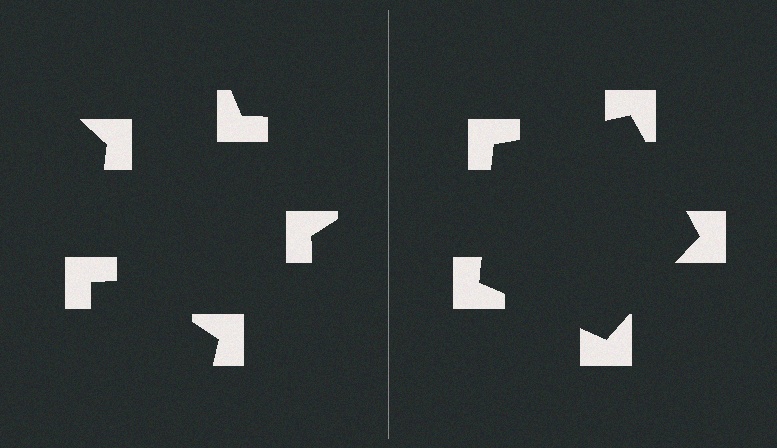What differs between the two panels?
The notched squares are positioned identically on both sides; only the wedge orientations differ. On the right they align to a pentagon; on the left they are misaligned.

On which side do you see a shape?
An illusory pentagon appears on the right side. On the left side the wedge cuts are rotated, so no coherent shape forms.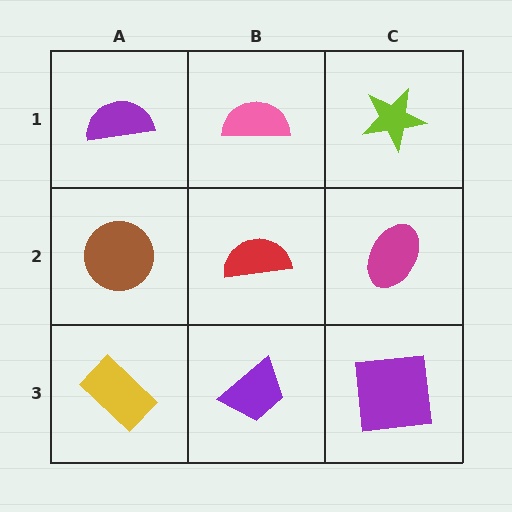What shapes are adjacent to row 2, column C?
A lime star (row 1, column C), a purple square (row 3, column C), a red semicircle (row 2, column B).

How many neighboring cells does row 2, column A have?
3.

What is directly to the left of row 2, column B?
A brown circle.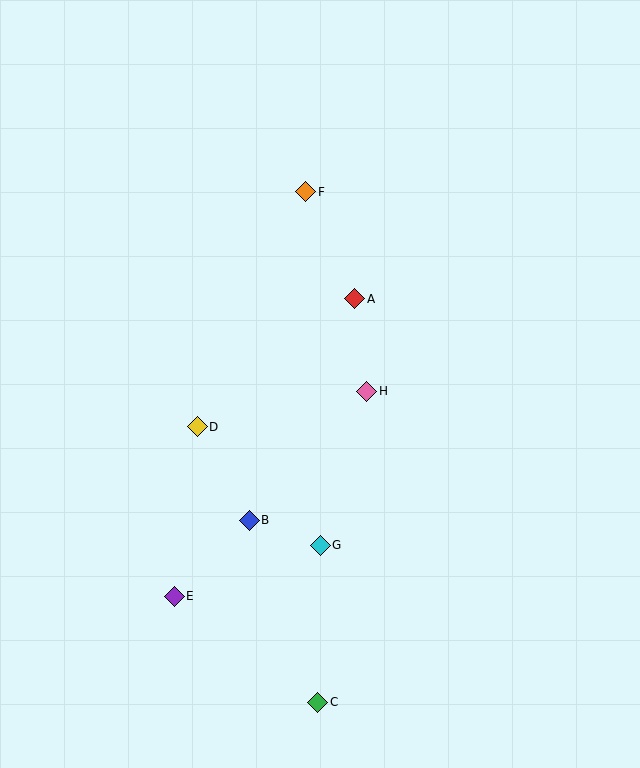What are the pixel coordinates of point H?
Point H is at (367, 391).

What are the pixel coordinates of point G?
Point G is at (320, 546).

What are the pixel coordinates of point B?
Point B is at (249, 520).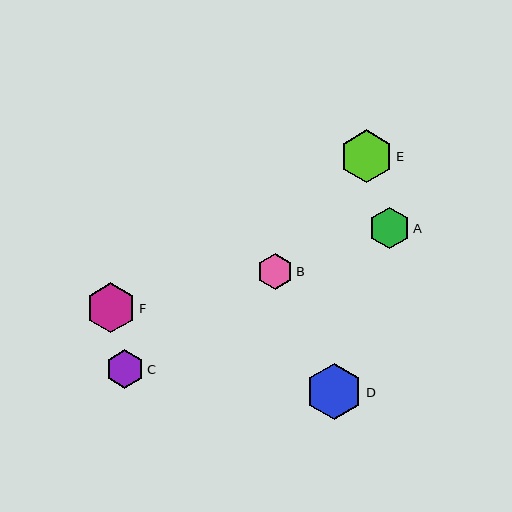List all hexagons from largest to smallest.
From largest to smallest: D, E, F, A, C, B.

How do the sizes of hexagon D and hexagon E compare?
Hexagon D and hexagon E are approximately the same size.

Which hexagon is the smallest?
Hexagon B is the smallest with a size of approximately 36 pixels.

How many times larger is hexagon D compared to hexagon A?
Hexagon D is approximately 1.4 times the size of hexagon A.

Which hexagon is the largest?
Hexagon D is the largest with a size of approximately 57 pixels.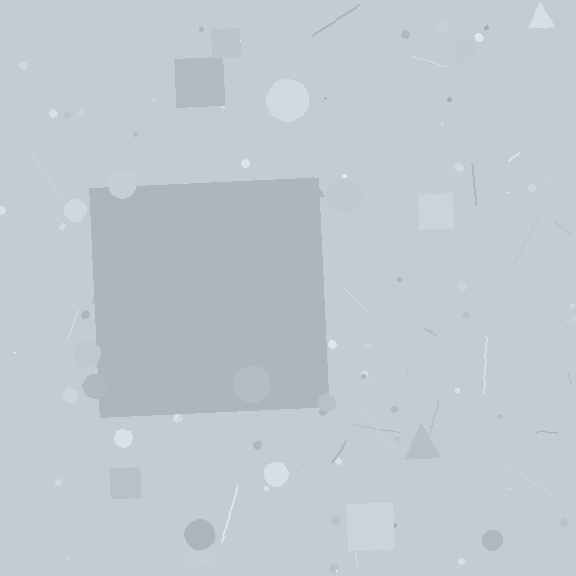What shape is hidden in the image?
A square is hidden in the image.